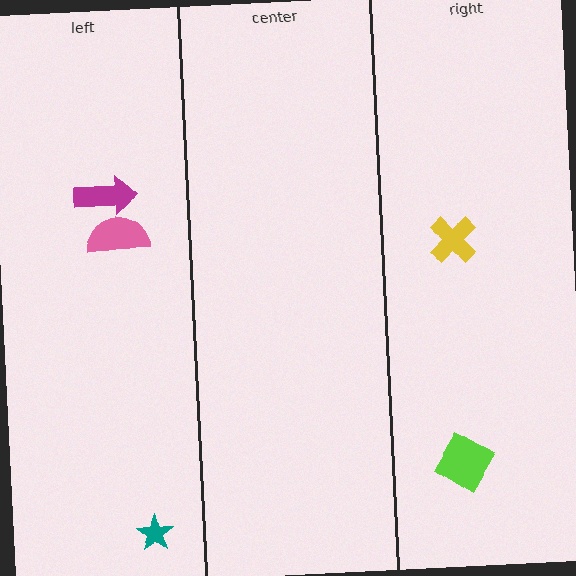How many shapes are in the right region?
2.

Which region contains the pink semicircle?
The left region.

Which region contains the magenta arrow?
The left region.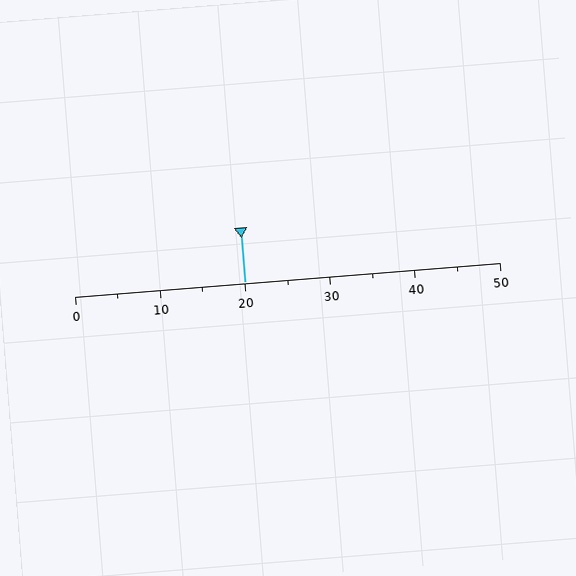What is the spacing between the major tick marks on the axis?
The major ticks are spaced 10 apart.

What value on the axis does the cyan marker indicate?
The marker indicates approximately 20.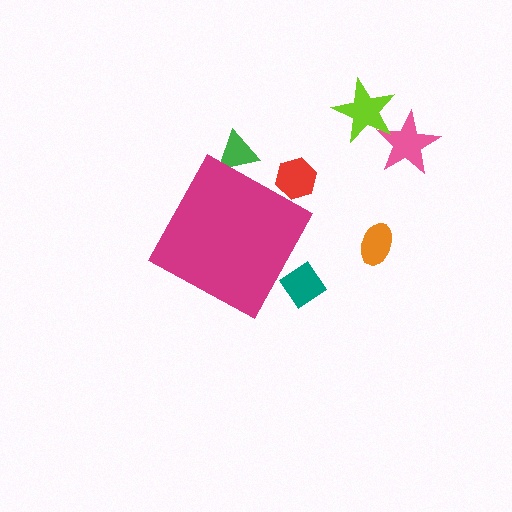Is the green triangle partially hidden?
Yes, the green triangle is partially hidden behind the magenta diamond.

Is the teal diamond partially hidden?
Yes, the teal diamond is partially hidden behind the magenta diamond.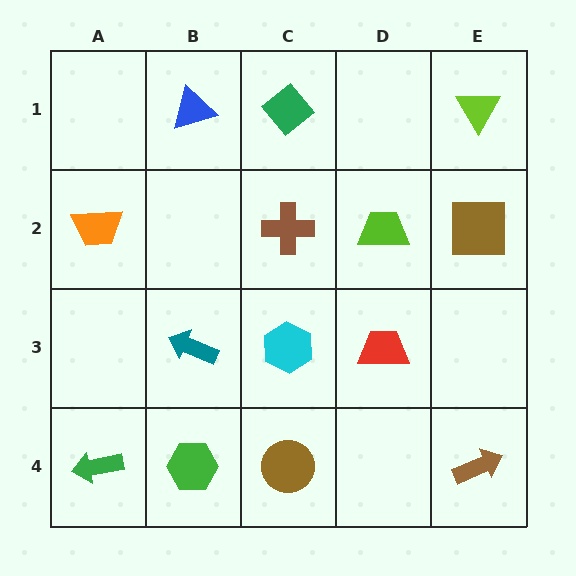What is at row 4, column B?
A green hexagon.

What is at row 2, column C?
A brown cross.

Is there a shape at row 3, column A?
No, that cell is empty.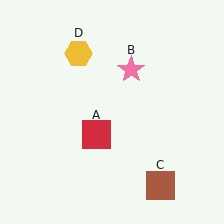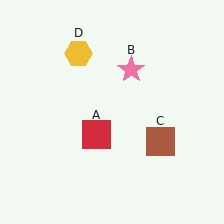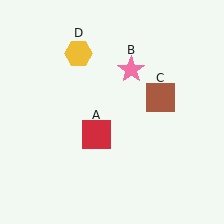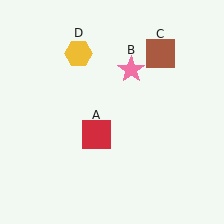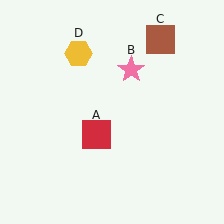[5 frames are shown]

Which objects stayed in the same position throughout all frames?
Red square (object A) and pink star (object B) and yellow hexagon (object D) remained stationary.